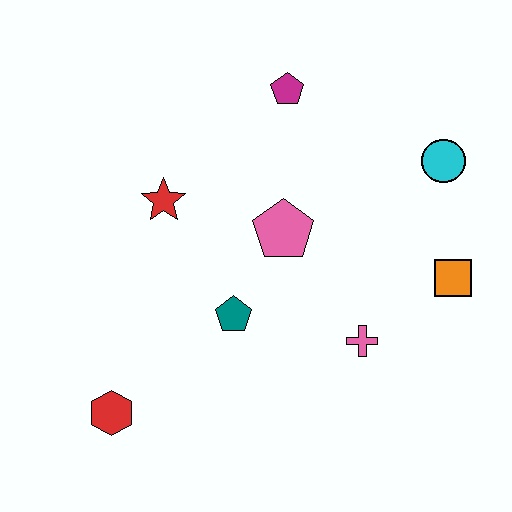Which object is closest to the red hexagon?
The teal pentagon is closest to the red hexagon.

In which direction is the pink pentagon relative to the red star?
The pink pentagon is to the right of the red star.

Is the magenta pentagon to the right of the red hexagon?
Yes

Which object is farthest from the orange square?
The red hexagon is farthest from the orange square.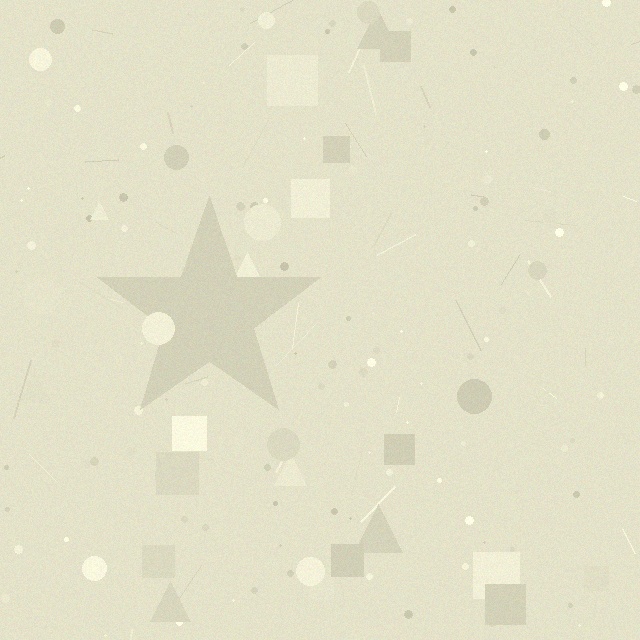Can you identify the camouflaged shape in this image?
The camouflaged shape is a star.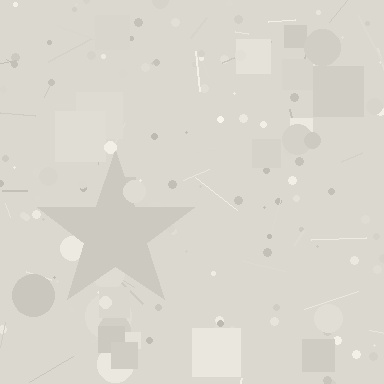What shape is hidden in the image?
A star is hidden in the image.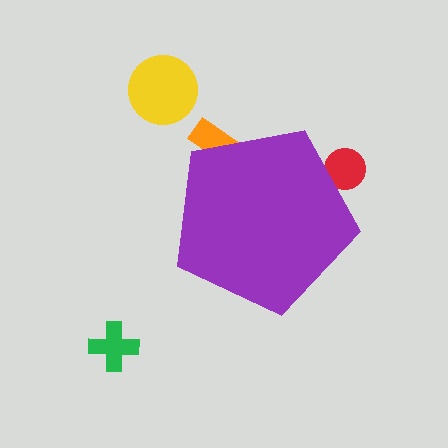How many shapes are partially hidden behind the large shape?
2 shapes are partially hidden.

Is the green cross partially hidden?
No, the green cross is fully visible.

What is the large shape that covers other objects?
A purple pentagon.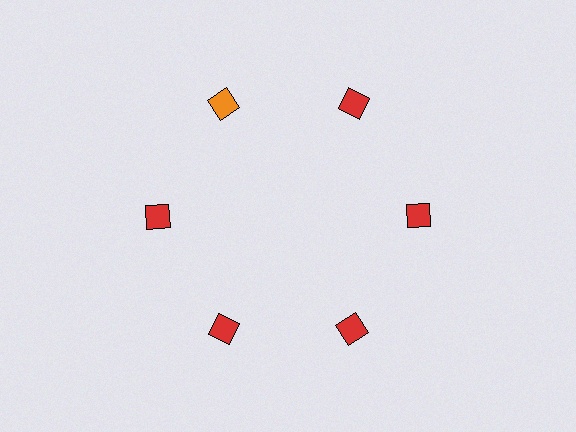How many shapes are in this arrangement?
There are 6 shapes arranged in a ring pattern.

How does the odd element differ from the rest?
It has a different color: orange instead of red.